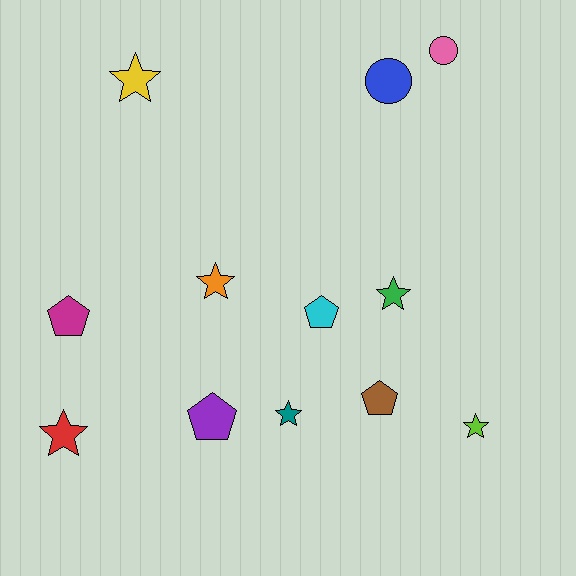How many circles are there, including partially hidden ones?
There are 2 circles.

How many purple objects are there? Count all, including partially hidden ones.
There is 1 purple object.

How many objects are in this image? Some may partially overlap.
There are 12 objects.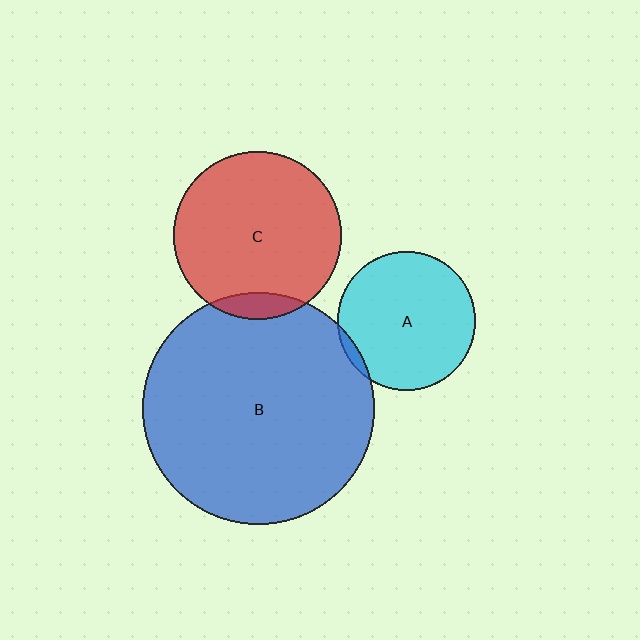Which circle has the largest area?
Circle B (blue).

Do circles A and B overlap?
Yes.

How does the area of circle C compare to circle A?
Approximately 1.5 times.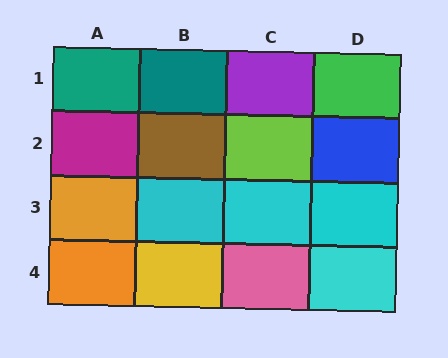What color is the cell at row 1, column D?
Green.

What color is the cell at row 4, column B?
Yellow.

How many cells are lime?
1 cell is lime.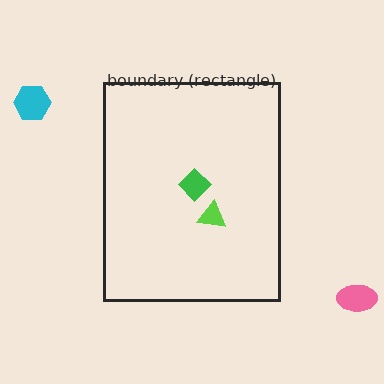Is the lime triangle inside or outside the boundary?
Inside.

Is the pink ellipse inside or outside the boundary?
Outside.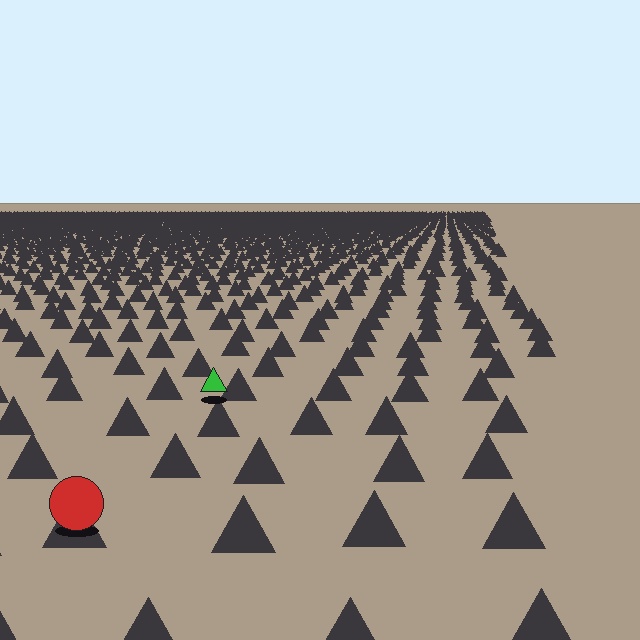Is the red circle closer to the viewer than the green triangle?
Yes. The red circle is closer — you can tell from the texture gradient: the ground texture is coarser near it.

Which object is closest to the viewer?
The red circle is closest. The texture marks near it are larger and more spread out.